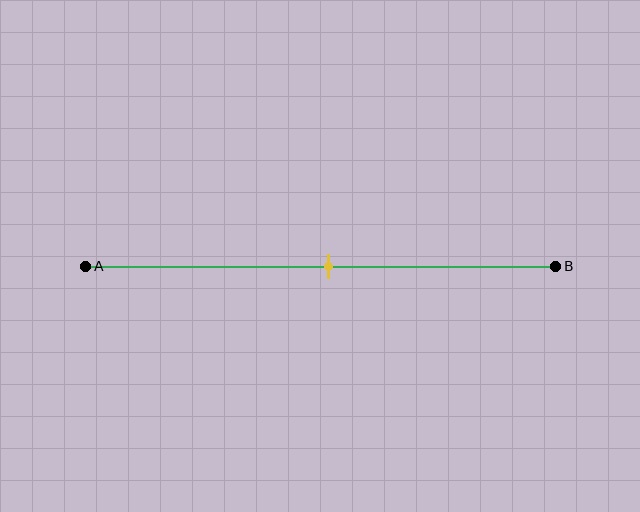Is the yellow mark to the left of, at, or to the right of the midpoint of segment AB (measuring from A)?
The yellow mark is approximately at the midpoint of segment AB.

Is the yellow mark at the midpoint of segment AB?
Yes, the mark is approximately at the midpoint.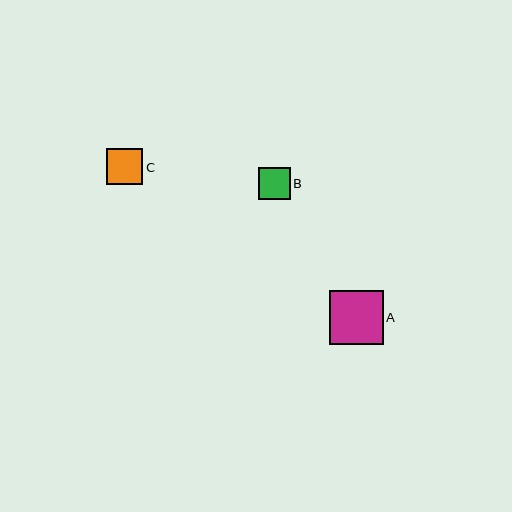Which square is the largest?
Square A is the largest with a size of approximately 54 pixels.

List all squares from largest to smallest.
From largest to smallest: A, C, B.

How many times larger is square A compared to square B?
Square A is approximately 1.7 times the size of square B.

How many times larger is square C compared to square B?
Square C is approximately 1.1 times the size of square B.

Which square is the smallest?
Square B is the smallest with a size of approximately 32 pixels.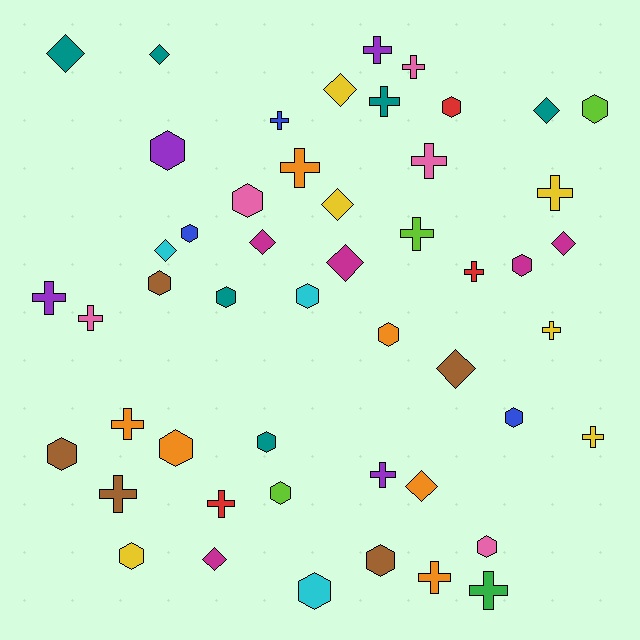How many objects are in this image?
There are 50 objects.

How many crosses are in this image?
There are 19 crosses.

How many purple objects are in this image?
There are 4 purple objects.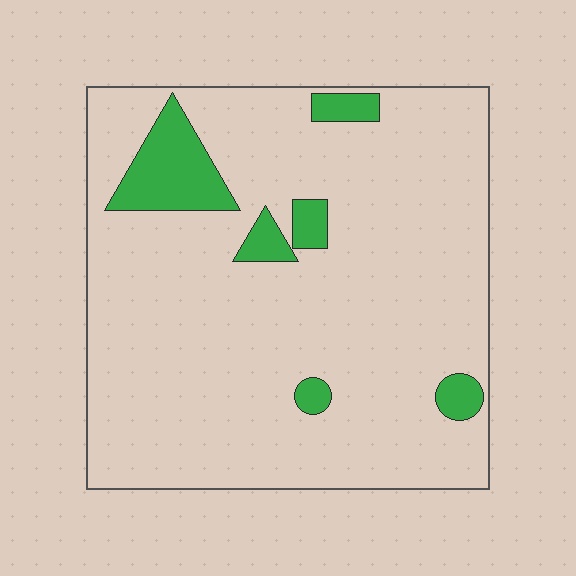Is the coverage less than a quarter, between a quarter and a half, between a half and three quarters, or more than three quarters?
Less than a quarter.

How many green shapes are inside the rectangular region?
6.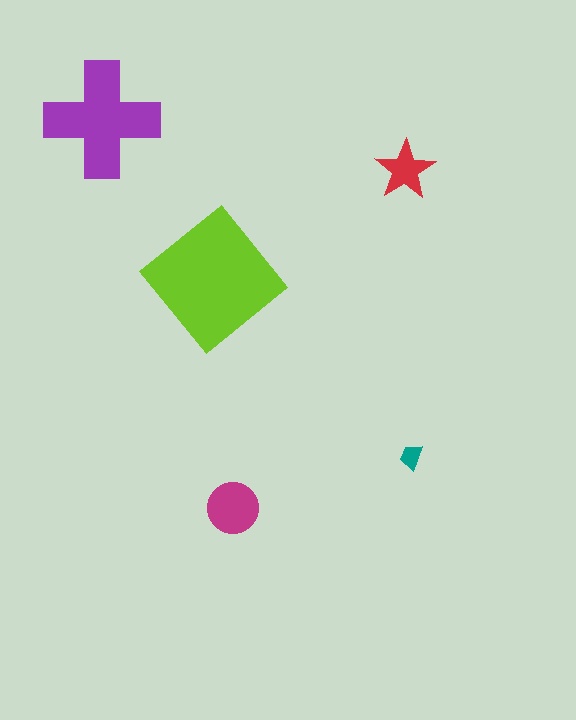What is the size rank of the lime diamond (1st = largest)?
1st.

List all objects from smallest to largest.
The teal trapezoid, the red star, the magenta circle, the purple cross, the lime diamond.